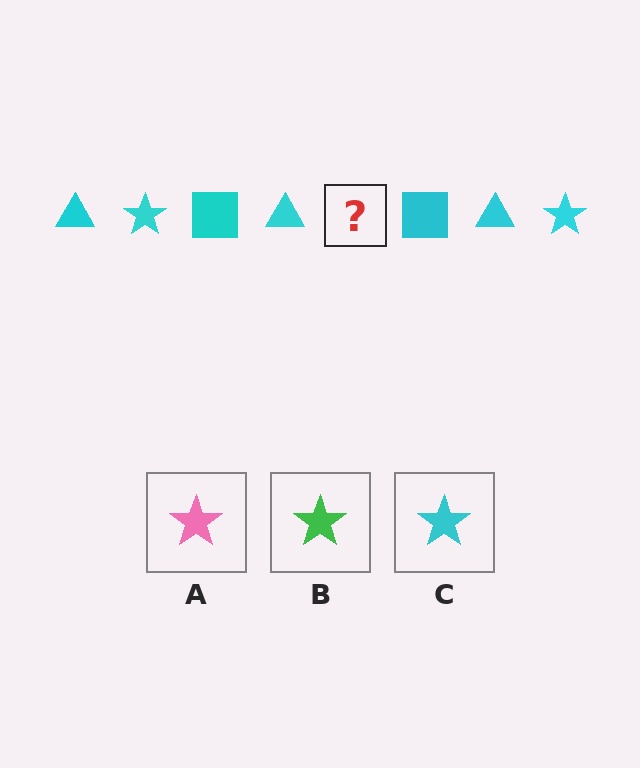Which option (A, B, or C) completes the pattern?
C.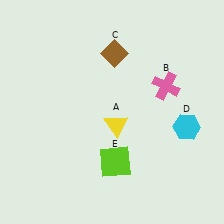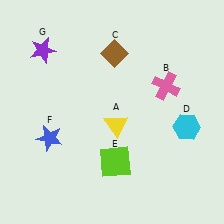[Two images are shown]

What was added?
A blue star (F), a purple star (G) were added in Image 2.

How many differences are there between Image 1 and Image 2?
There are 2 differences between the two images.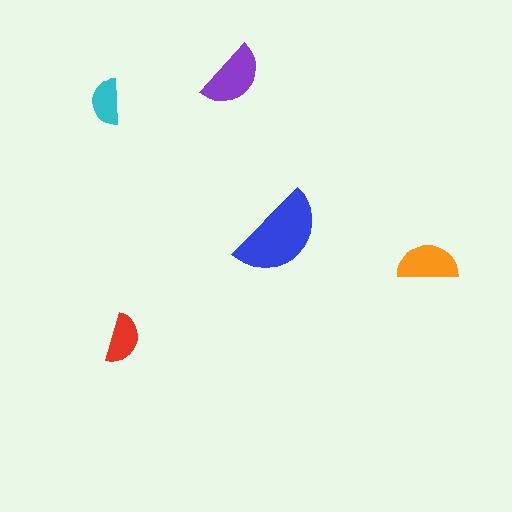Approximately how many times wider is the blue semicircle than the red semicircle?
About 2 times wider.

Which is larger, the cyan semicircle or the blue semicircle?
The blue one.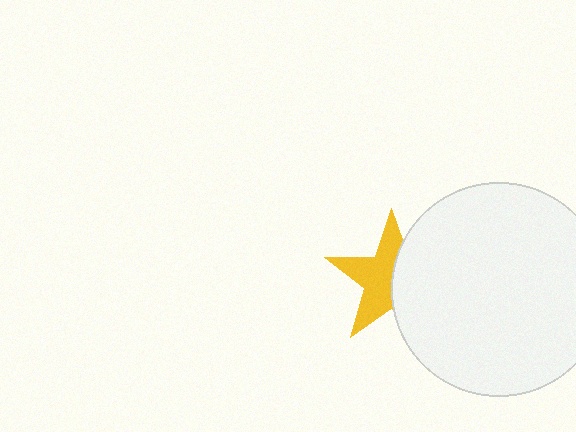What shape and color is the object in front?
The object in front is a white circle.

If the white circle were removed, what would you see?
You would see the complete yellow star.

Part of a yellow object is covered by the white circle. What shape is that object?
It is a star.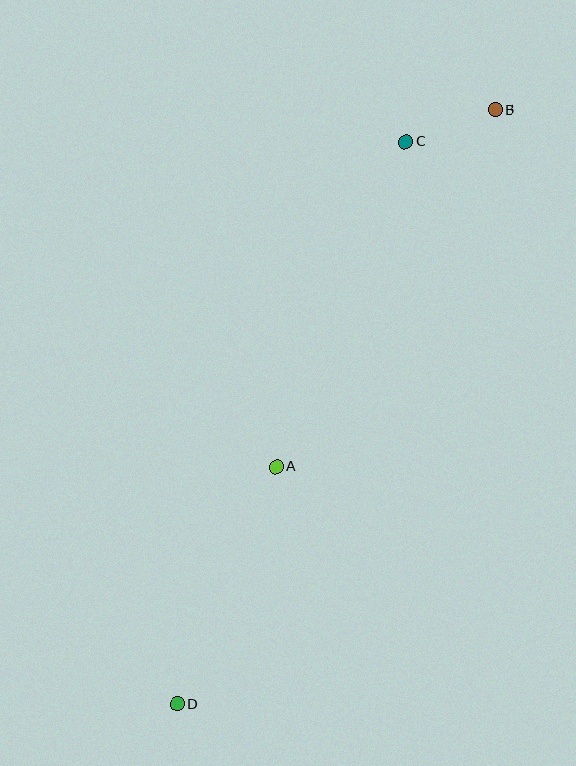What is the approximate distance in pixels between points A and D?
The distance between A and D is approximately 257 pixels.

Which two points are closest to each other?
Points B and C are closest to each other.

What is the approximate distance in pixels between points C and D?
The distance between C and D is approximately 607 pixels.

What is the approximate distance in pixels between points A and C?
The distance between A and C is approximately 350 pixels.